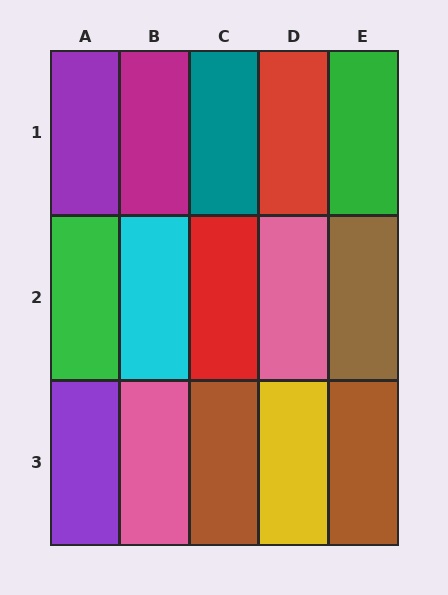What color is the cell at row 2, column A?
Green.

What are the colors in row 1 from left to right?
Purple, magenta, teal, red, green.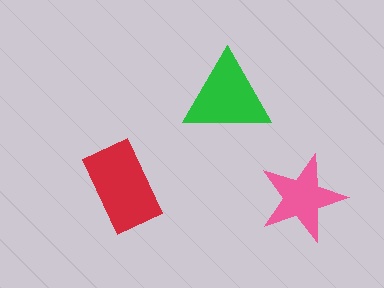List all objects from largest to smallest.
The red rectangle, the green triangle, the pink star.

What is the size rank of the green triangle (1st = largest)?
2nd.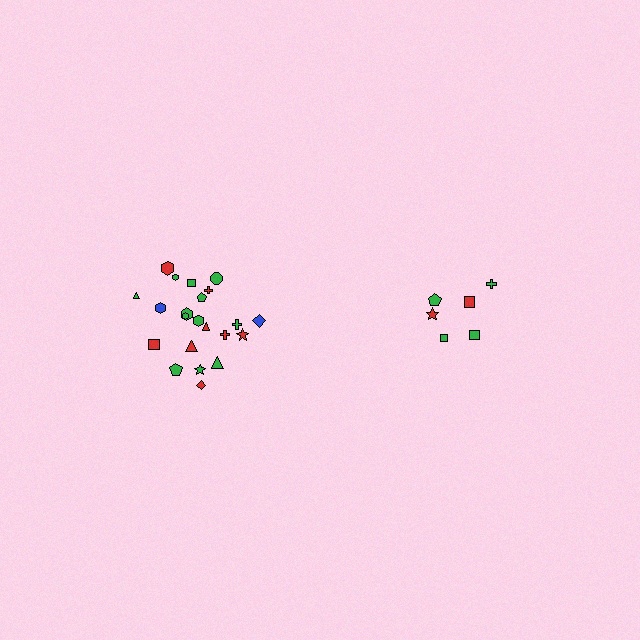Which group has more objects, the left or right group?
The left group.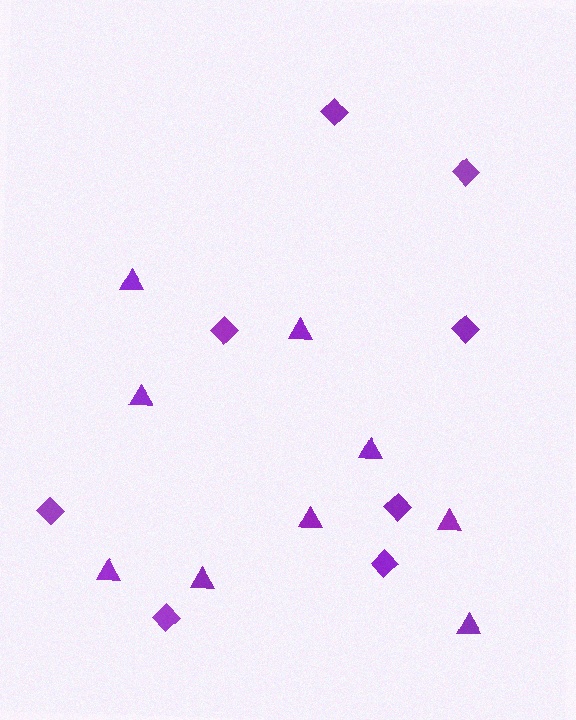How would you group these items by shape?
There are 2 groups: one group of diamonds (8) and one group of triangles (9).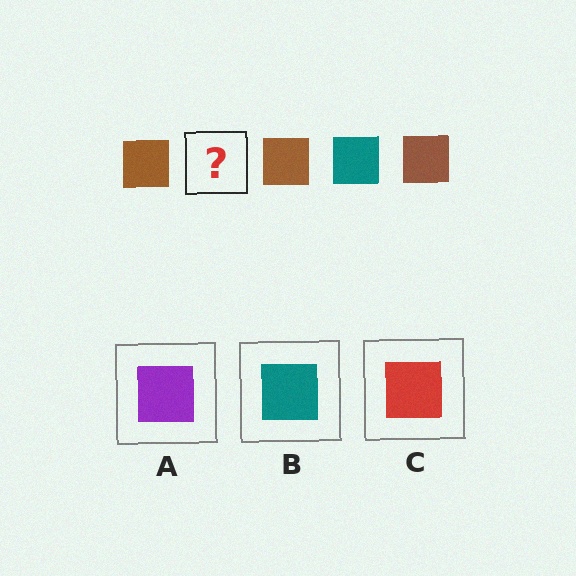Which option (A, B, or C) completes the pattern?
B.